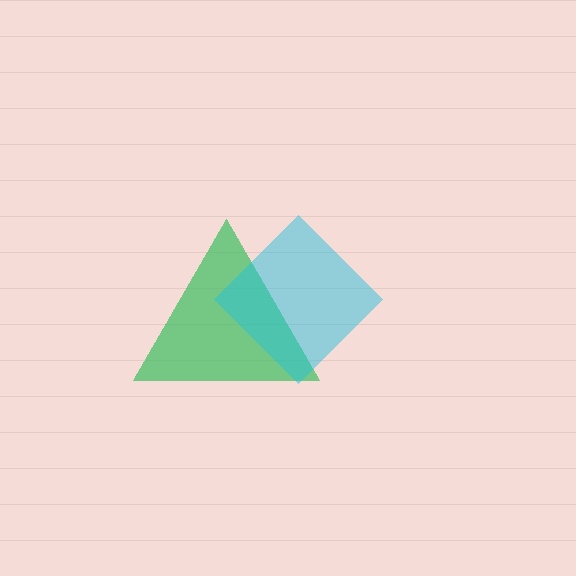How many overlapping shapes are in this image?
There are 2 overlapping shapes in the image.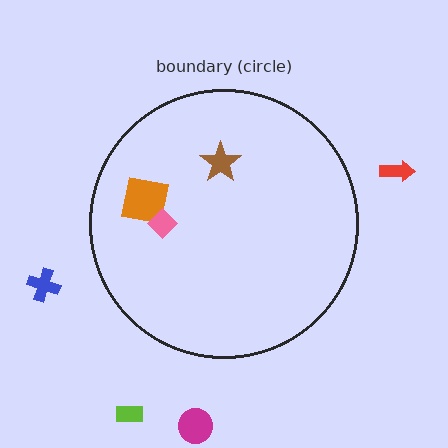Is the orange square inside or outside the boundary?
Inside.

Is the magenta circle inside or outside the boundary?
Outside.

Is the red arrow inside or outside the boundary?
Outside.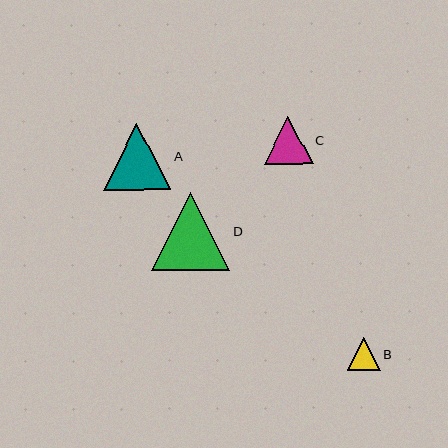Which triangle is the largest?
Triangle D is the largest with a size of approximately 78 pixels.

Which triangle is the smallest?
Triangle B is the smallest with a size of approximately 33 pixels.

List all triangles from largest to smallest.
From largest to smallest: D, A, C, B.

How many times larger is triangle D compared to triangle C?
Triangle D is approximately 1.6 times the size of triangle C.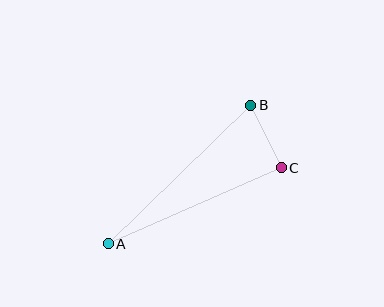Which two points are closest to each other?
Points B and C are closest to each other.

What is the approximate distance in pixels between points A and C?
The distance between A and C is approximately 189 pixels.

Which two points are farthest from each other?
Points A and B are farthest from each other.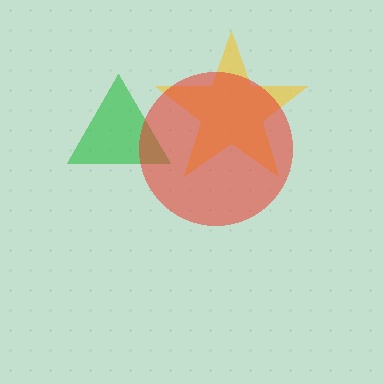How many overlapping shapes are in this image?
There are 3 overlapping shapes in the image.